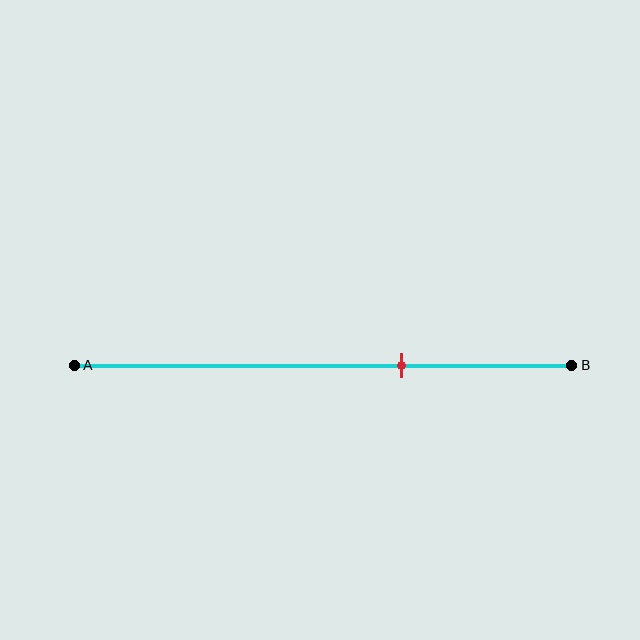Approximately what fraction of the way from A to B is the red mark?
The red mark is approximately 65% of the way from A to B.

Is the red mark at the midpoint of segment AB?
No, the mark is at about 65% from A, not at the 50% midpoint.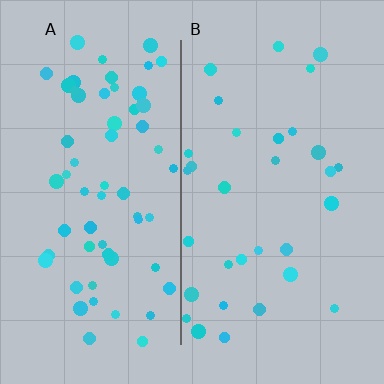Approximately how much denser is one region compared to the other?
Approximately 2.0× — region A over region B.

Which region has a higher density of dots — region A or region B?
A (the left).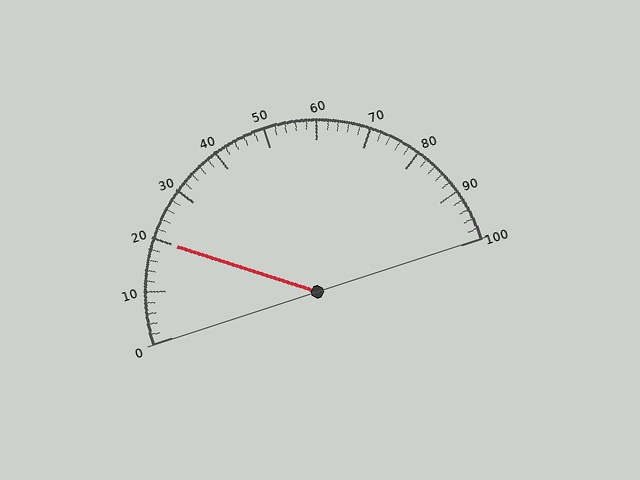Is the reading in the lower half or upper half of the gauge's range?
The reading is in the lower half of the range (0 to 100).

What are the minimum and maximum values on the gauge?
The gauge ranges from 0 to 100.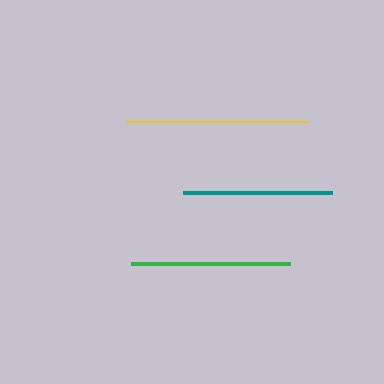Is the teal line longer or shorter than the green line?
The green line is longer than the teal line.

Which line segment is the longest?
The yellow line is the longest at approximately 182 pixels.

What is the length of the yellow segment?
The yellow segment is approximately 182 pixels long.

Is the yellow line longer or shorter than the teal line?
The yellow line is longer than the teal line.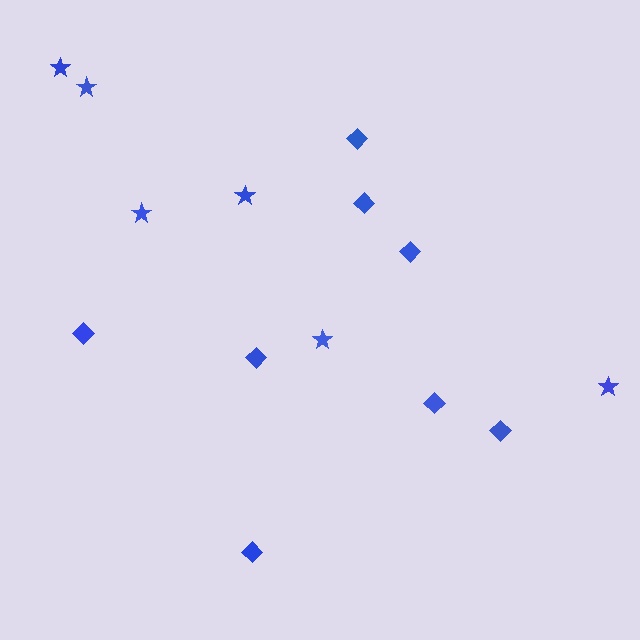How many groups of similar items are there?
There are 2 groups: one group of stars (6) and one group of diamonds (8).